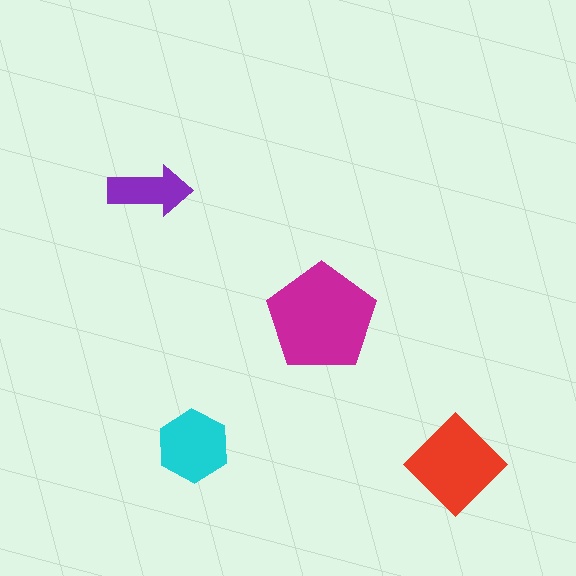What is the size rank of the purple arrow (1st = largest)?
4th.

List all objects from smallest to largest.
The purple arrow, the cyan hexagon, the red diamond, the magenta pentagon.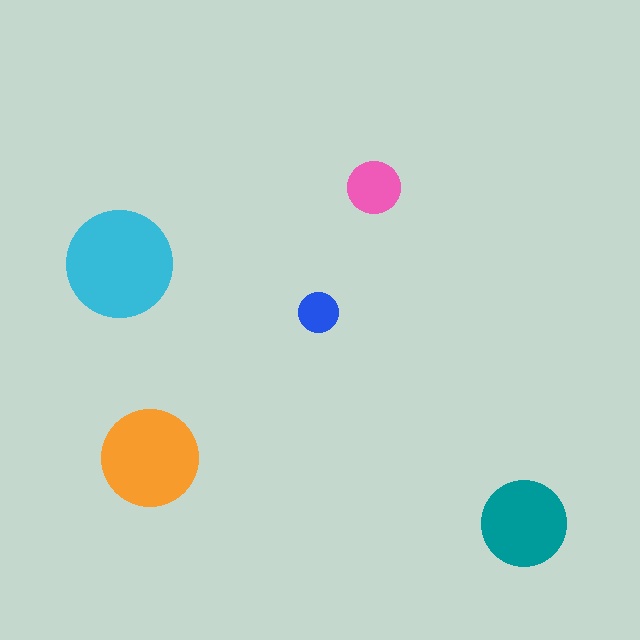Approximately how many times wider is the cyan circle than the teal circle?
About 1.5 times wider.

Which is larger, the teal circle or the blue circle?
The teal one.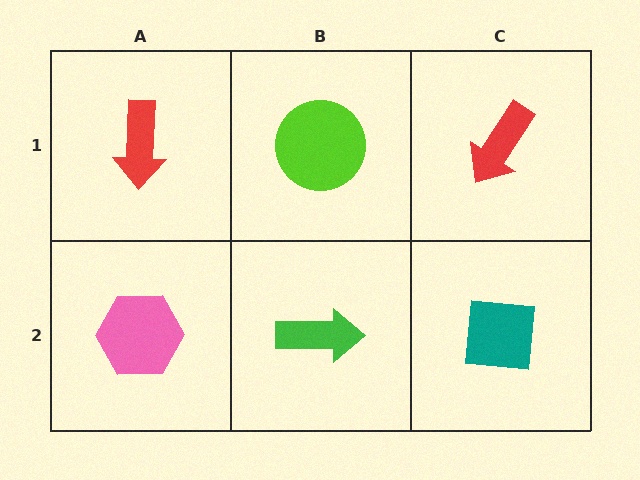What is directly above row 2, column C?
A red arrow.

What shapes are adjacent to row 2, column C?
A red arrow (row 1, column C), a green arrow (row 2, column B).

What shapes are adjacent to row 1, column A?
A pink hexagon (row 2, column A), a lime circle (row 1, column B).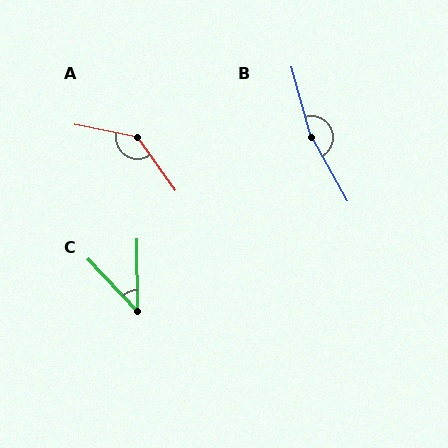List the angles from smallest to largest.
C (43°), A (136°), B (166°).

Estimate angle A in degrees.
Approximately 136 degrees.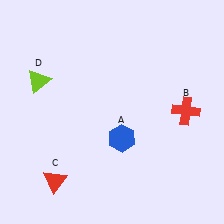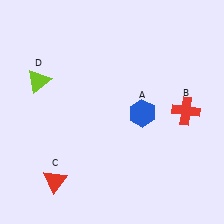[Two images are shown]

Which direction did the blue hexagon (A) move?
The blue hexagon (A) moved up.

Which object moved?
The blue hexagon (A) moved up.